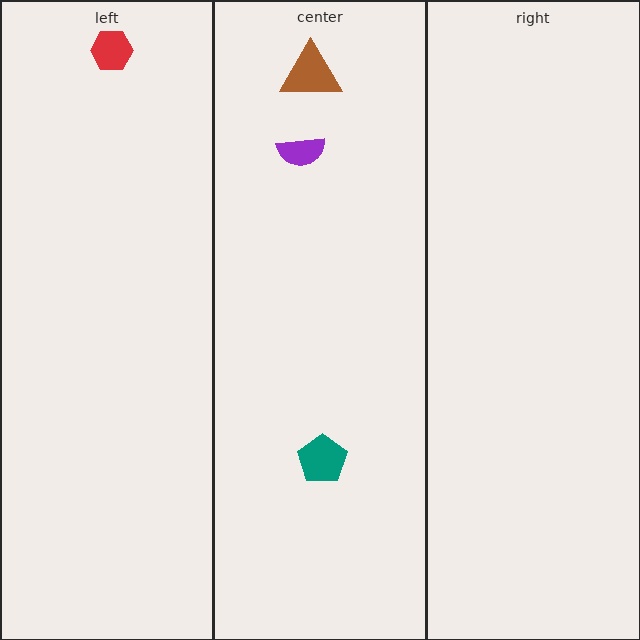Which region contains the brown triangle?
The center region.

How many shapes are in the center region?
3.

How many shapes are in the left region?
1.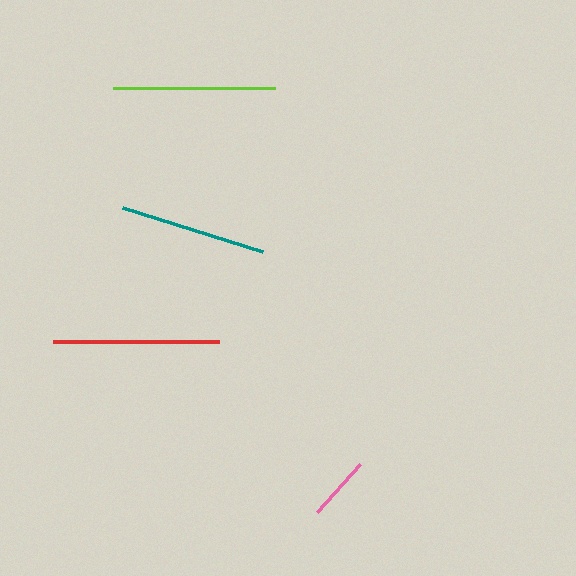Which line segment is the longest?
The red line is the longest at approximately 166 pixels.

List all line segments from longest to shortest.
From longest to shortest: red, lime, teal, pink.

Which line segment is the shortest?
The pink line is the shortest at approximately 65 pixels.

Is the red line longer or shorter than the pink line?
The red line is longer than the pink line.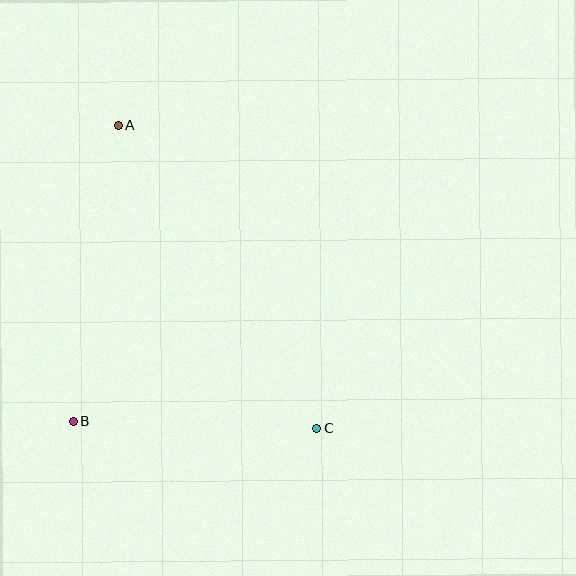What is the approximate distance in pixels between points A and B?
The distance between A and B is approximately 299 pixels.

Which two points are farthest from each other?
Points A and C are farthest from each other.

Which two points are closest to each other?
Points B and C are closest to each other.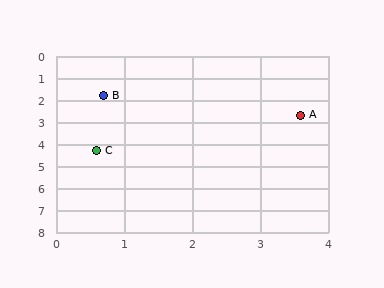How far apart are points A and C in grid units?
Points A and C are about 3.4 grid units apart.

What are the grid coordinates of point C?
Point C is at approximately (0.6, 4.3).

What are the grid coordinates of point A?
Point A is at approximately (3.6, 2.7).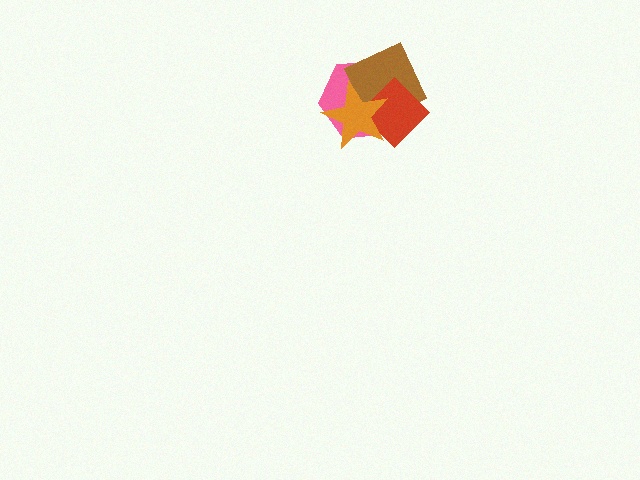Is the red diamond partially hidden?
Yes, it is partially covered by another shape.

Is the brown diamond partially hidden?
Yes, it is partially covered by another shape.